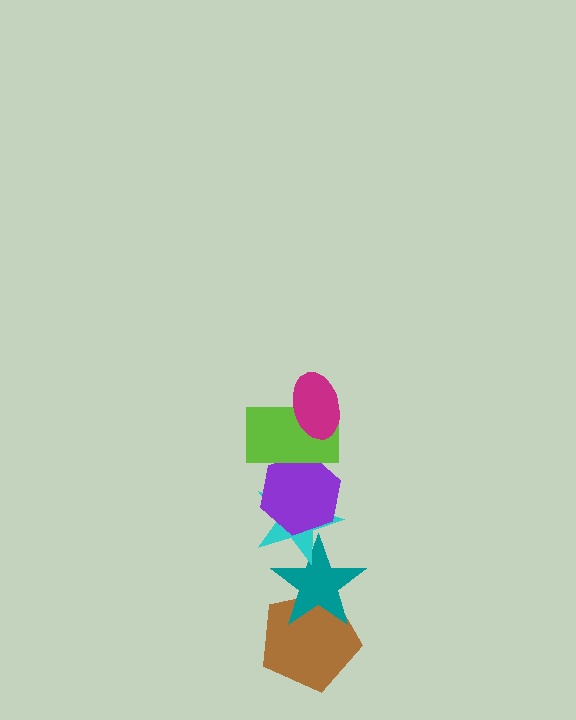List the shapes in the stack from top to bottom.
From top to bottom: the magenta ellipse, the lime rectangle, the purple hexagon, the cyan star, the teal star, the brown pentagon.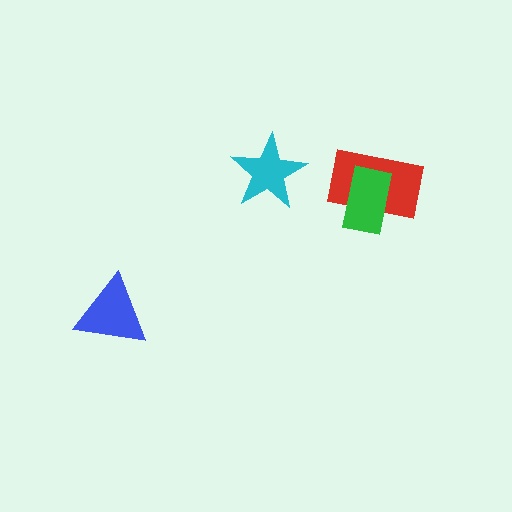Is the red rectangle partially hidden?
Yes, it is partially covered by another shape.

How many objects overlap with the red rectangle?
1 object overlaps with the red rectangle.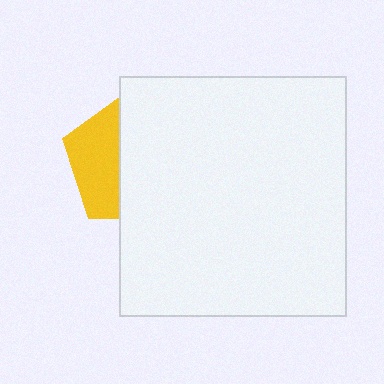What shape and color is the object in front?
The object in front is a white rectangle.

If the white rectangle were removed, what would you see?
You would see the complete yellow pentagon.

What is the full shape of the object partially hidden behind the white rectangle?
The partially hidden object is a yellow pentagon.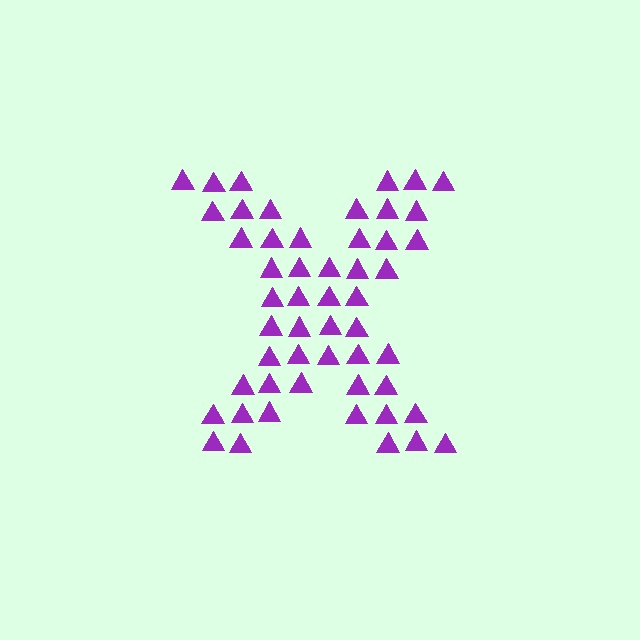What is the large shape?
The large shape is the letter X.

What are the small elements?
The small elements are triangles.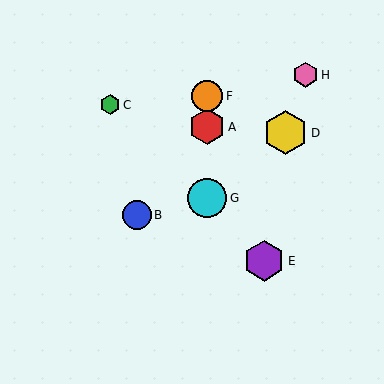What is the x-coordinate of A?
Object A is at x≈207.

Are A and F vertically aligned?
Yes, both are at x≈207.